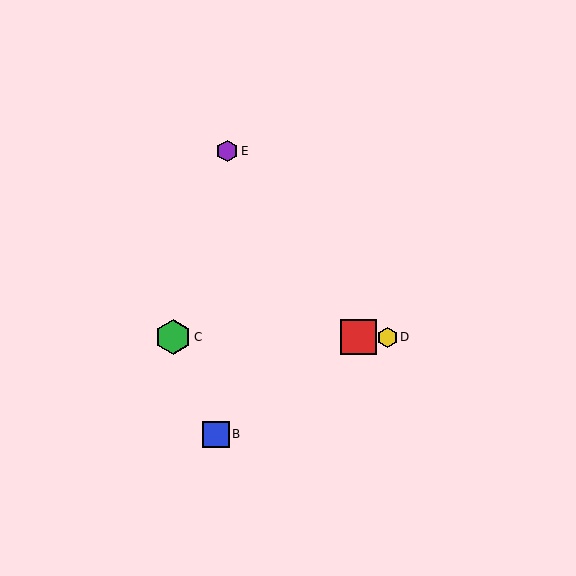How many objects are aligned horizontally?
3 objects (A, C, D) are aligned horizontally.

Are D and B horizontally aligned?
No, D is at y≈337 and B is at y≈434.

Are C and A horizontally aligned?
Yes, both are at y≈337.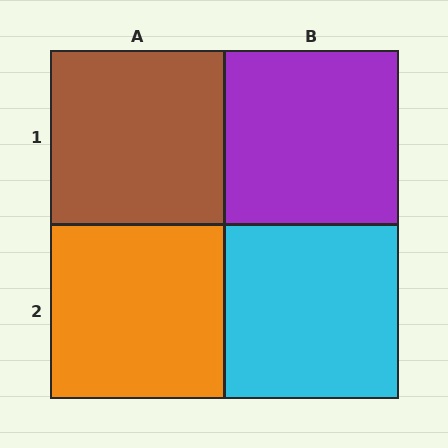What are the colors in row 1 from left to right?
Brown, purple.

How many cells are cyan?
1 cell is cyan.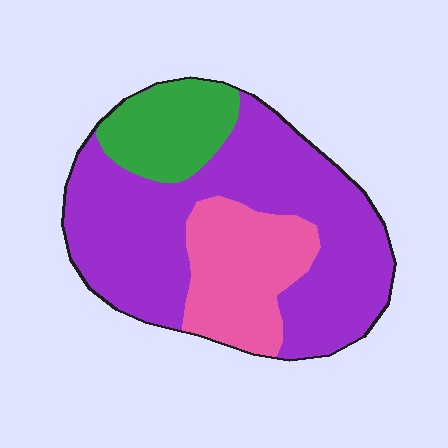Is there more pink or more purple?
Purple.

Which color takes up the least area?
Green, at roughly 15%.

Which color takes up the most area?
Purple, at roughly 60%.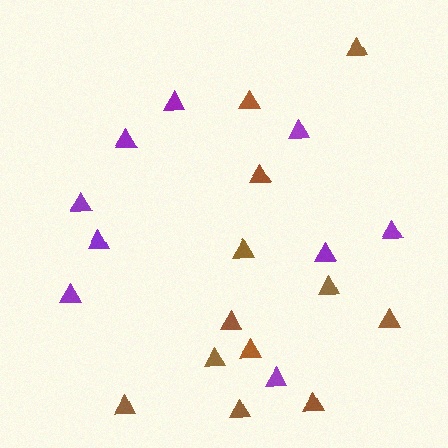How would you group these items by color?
There are 2 groups: one group of purple triangles (9) and one group of brown triangles (12).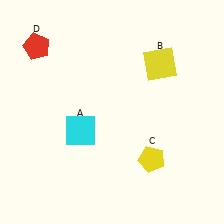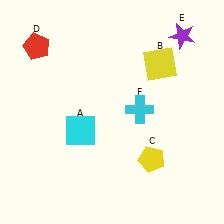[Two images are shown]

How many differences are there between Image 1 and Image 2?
There are 2 differences between the two images.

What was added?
A purple star (E), a cyan cross (F) were added in Image 2.